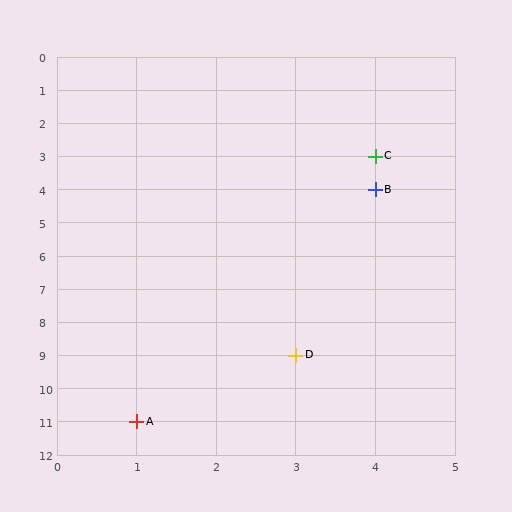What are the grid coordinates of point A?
Point A is at grid coordinates (1, 11).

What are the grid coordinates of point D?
Point D is at grid coordinates (3, 9).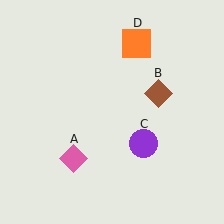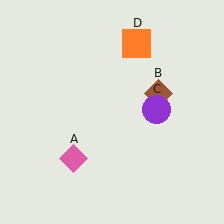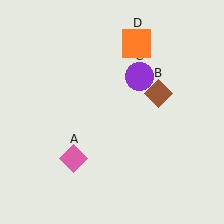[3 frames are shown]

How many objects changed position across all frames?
1 object changed position: purple circle (object C).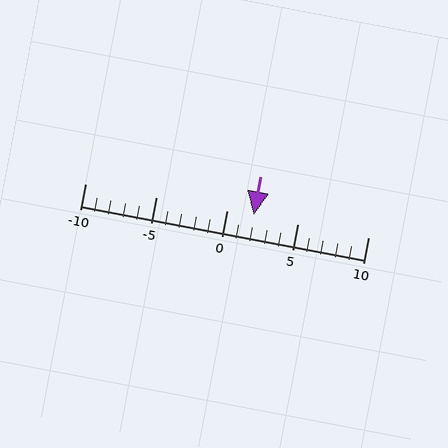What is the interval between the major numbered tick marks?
The major tick marks are spaced 5 units apart.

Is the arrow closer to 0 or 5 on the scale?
The arrow is closer to 0.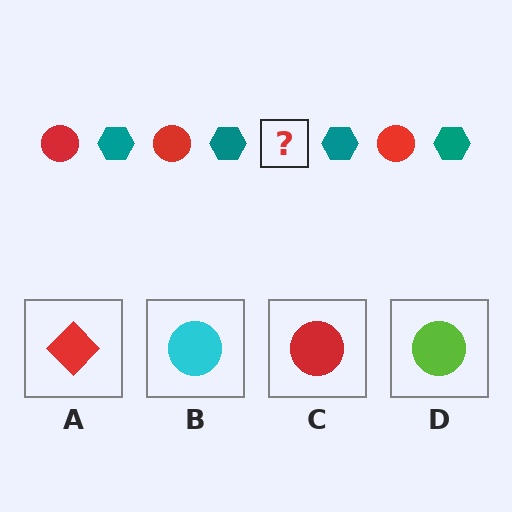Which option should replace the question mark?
Option C.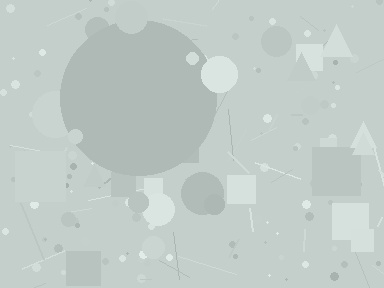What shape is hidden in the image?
A circle is hidden in the image.